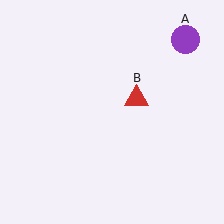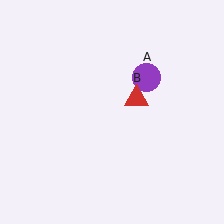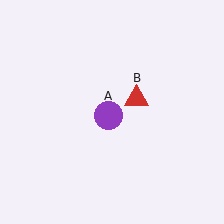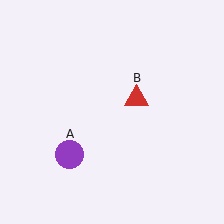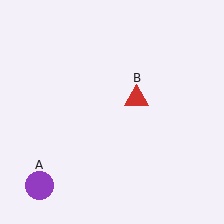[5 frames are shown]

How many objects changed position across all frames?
1 object changed position: purple circle (object A).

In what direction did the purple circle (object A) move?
The purple circle (object A) moved down and to the left.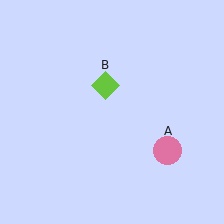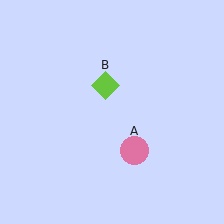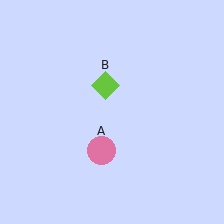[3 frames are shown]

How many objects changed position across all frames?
1 object changed position: pink circle (object A).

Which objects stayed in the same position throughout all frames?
Lime diamond (object B) remained stationary.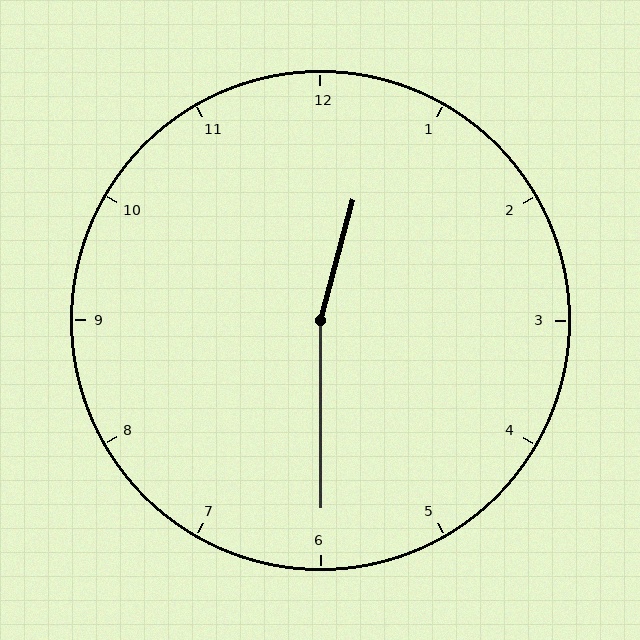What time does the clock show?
12:30.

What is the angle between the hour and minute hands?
Approximately 165 degrees.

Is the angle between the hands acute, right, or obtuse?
It is obtuse.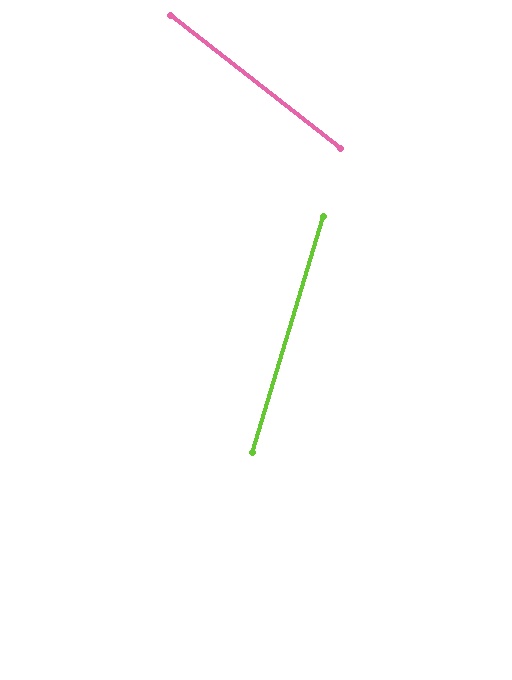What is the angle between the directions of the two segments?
Approximately 69 degrees.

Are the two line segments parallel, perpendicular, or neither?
Neither parallel nor perpendicular — they differ by about 69°.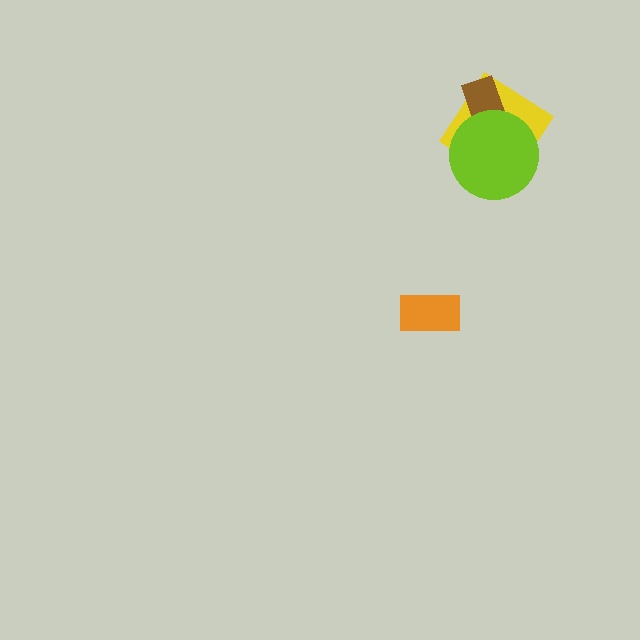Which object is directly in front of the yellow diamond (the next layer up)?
The brown rectangle is directly in front of the yellow diamond.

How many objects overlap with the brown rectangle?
2 objects overlap with the brown rectangle.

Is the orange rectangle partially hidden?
No, no other shape covers it.